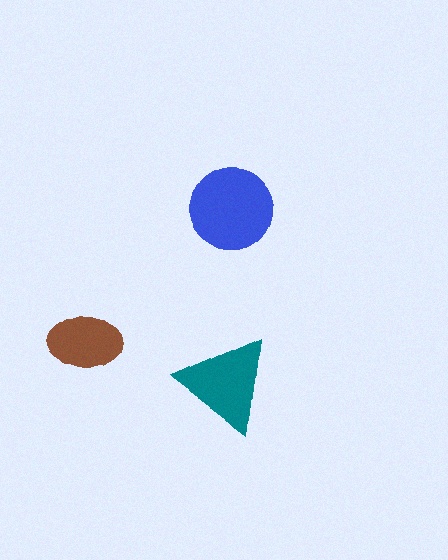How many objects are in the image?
There are 3 objects in the image.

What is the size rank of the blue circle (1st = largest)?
1st.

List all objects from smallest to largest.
The brown ellipse, the teal triangle, the blue circle.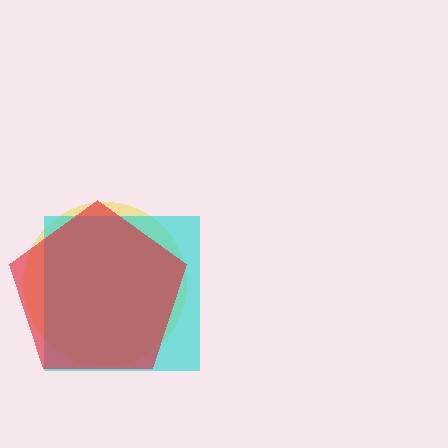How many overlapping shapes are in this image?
There are 3 overlapping shapes in the image.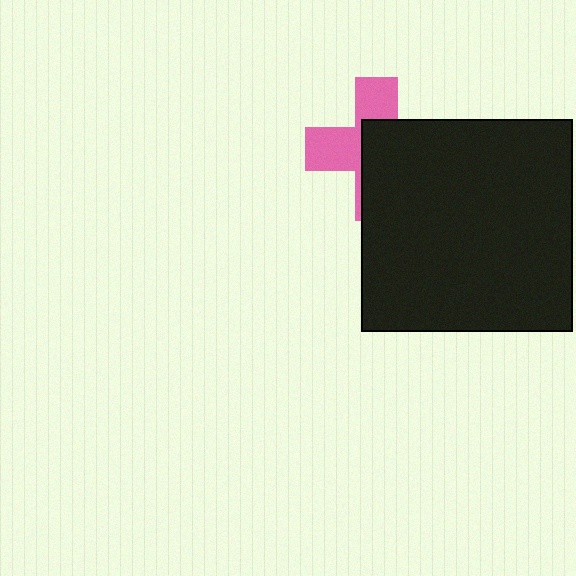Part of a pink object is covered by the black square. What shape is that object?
It is a cross.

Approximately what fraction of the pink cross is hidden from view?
Roughly 56% of the pink cross is hidden behind the black square.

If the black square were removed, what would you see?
You would see the complete pink cross.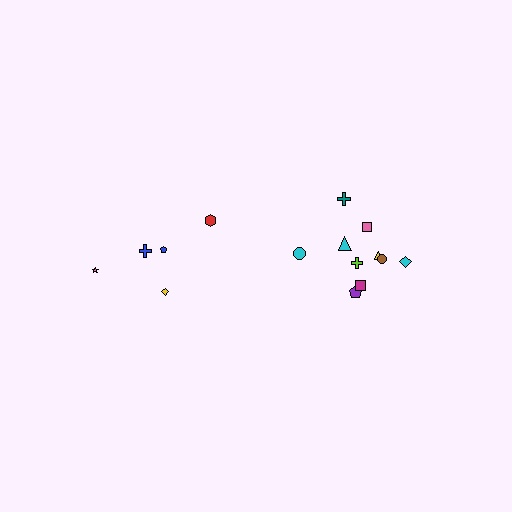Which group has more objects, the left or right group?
The right group.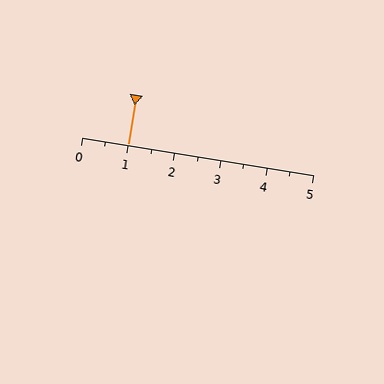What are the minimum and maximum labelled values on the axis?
The axis runs from 0 to 5.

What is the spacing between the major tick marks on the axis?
The major ticks are spaced 1 apart.